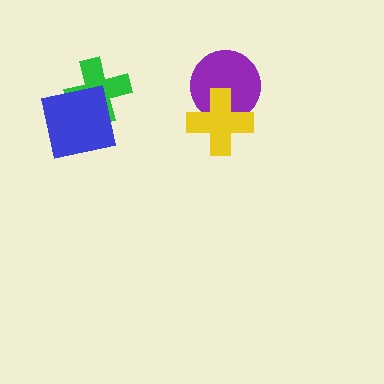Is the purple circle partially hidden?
Yes, it is partially covered by another shape.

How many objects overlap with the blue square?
1 object overlaps with the blue square.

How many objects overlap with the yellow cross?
1 object overlaps with the yellow cross.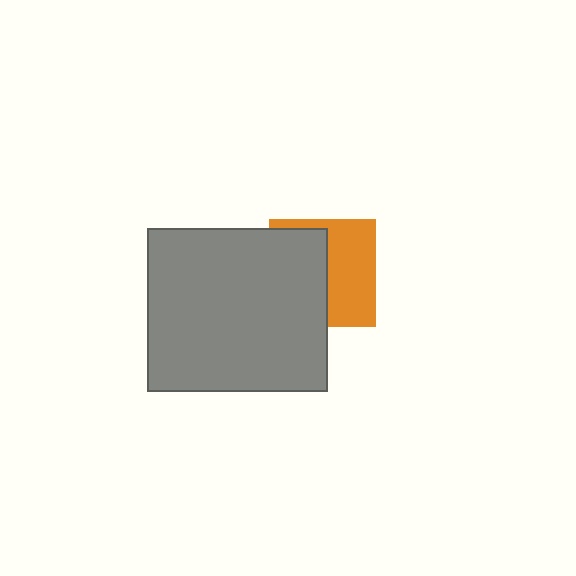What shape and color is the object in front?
The object in front is a gray rectangle.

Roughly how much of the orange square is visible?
About half of it is visible (roughly 49%).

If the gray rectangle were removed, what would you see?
You would see the complete orange square.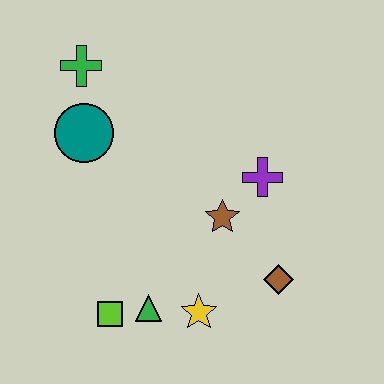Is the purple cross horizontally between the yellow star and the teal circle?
No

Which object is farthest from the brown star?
The green cross is farthest from the brown star.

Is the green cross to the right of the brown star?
No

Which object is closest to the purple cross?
The brown star is closest to the purple cross.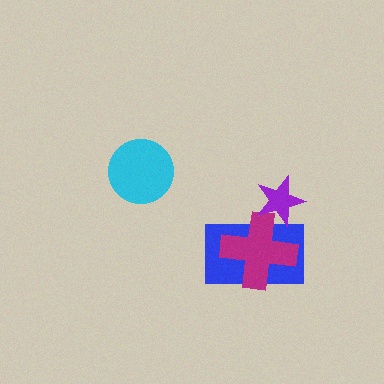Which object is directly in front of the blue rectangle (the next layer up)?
The magenta cross is directly in front of the blue rectangle.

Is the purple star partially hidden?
No, no other shape covers it.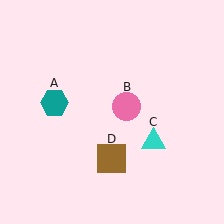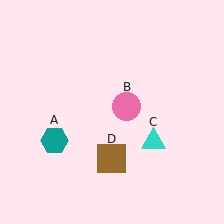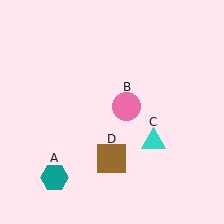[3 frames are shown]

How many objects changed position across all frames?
1 object changed position: teal hexagon (object A).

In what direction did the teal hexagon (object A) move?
The teal hexagon (object A) moved down.